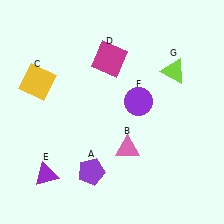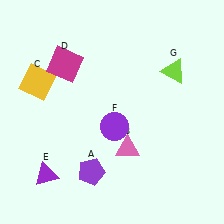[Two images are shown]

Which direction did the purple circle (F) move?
The purple circle (F) moved down.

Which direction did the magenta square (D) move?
The magenta square (D) moved left.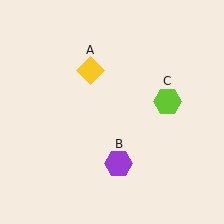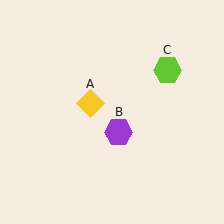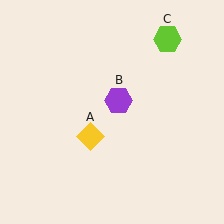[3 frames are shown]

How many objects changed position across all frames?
3 objects changed position: yellow diamond (object A), purple hexagon (object B), lime hexagon (object C).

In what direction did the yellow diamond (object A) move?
The yellow diamond (object A) moved down.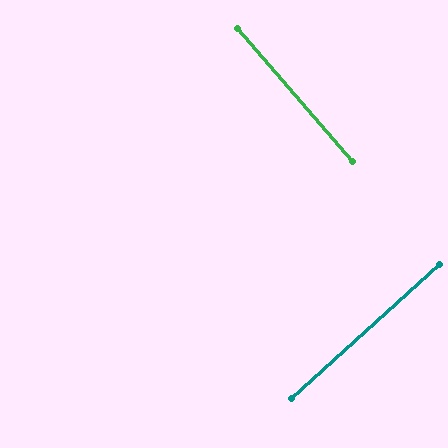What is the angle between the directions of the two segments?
Approximately 89 degrees.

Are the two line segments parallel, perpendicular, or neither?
Perpendicular — they meet at approximately 89°.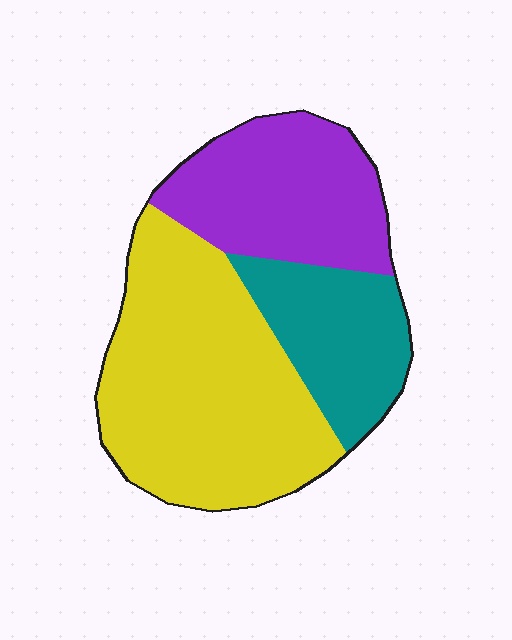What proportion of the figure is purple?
Purple takes up about one quarter (1/4) of the figure.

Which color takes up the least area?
Teal, at roughly 20%.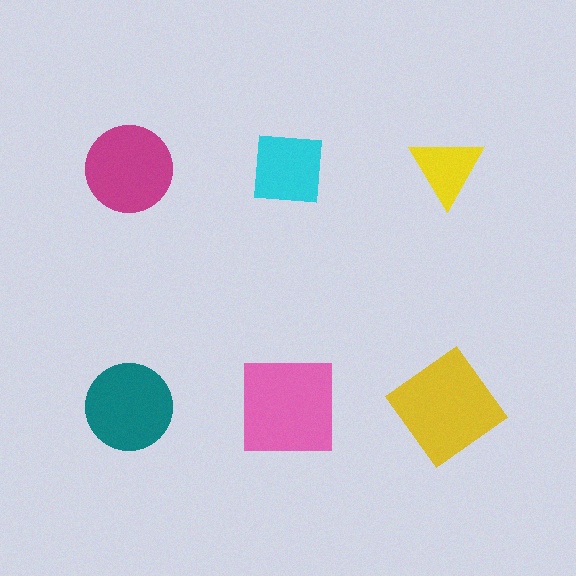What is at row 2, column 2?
A pink square.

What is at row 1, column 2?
A cyan square.